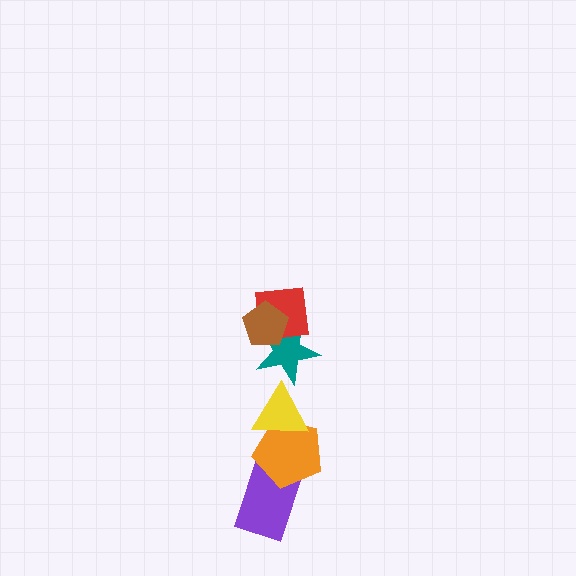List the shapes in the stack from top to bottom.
From top to bottom: the brown pentagon, the red square, the teal star, the yellow triangle, the orange pentagon, the purple rectangle.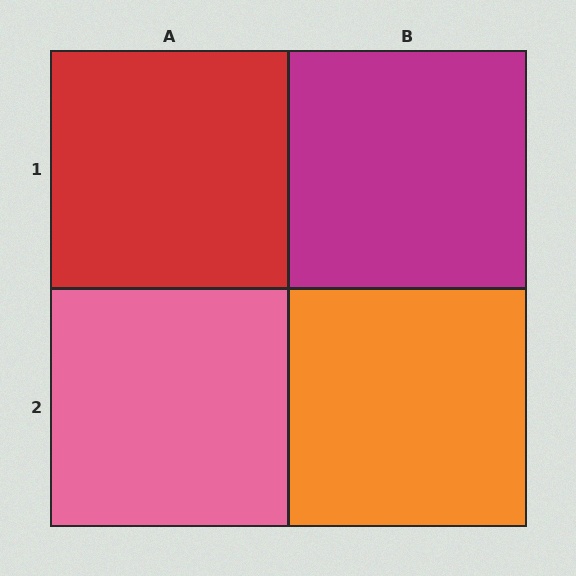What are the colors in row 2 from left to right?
Pink, orange.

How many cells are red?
1 cell is red.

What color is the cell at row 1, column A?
Red.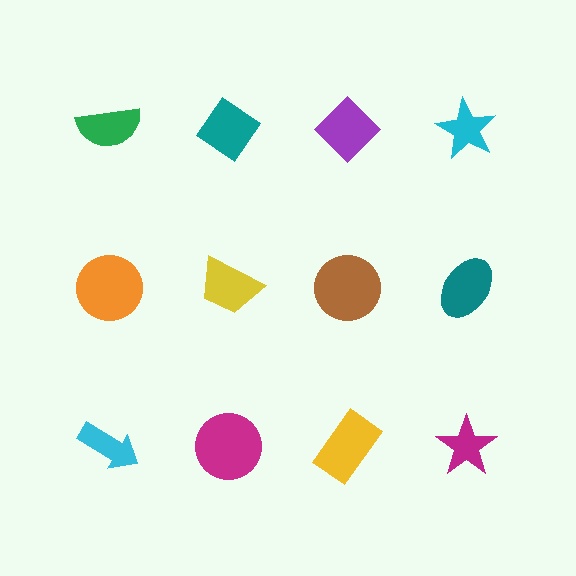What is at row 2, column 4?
A teal ellipse.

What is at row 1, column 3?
A purple diamond.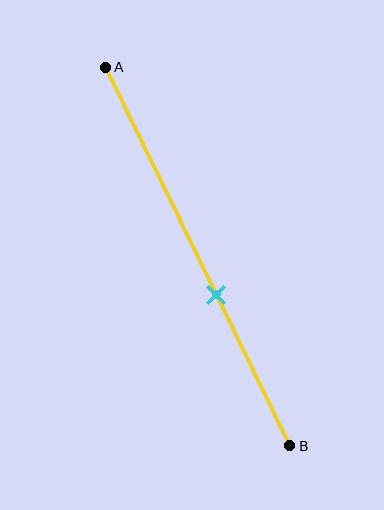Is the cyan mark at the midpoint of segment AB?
No, the mark is at about 60% from A, not at the 50% midpoint.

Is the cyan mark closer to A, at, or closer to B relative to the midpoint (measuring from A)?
The cyan mark is closer to point B than the midpoint of segment AB.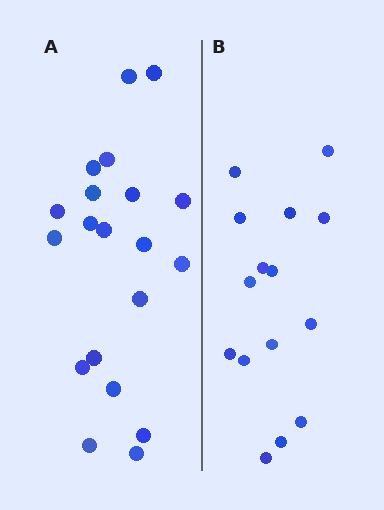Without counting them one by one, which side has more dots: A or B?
Region A (the left region) has more dots.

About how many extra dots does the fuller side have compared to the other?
Region A has about 5 more dots than region B.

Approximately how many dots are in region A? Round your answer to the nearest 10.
About 20 dots.